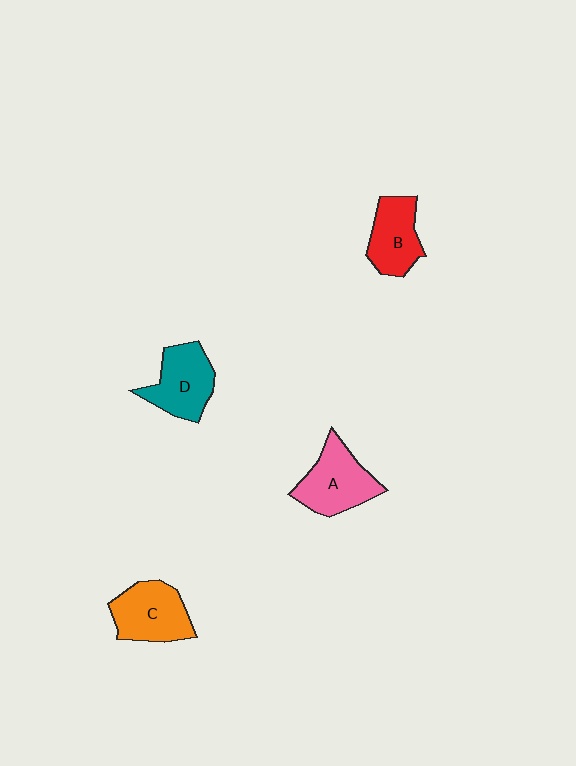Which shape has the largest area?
Shape A (pink).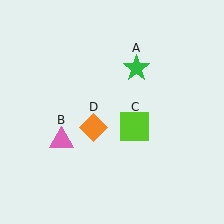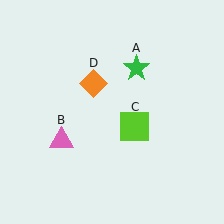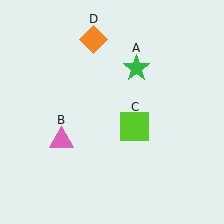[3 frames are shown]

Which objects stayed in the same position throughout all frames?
Green star (object A) and pink triangle (object B) and lime square (object C) remained stationary.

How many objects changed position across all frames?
1 object changed position: orange diamond (object D).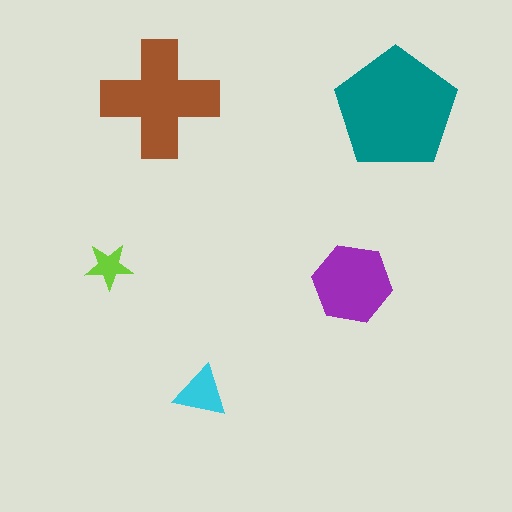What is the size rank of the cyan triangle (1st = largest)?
4th.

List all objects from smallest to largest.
The lime star, the cyan triangle, the purple hexagon, the brown cross, the teal pentagon.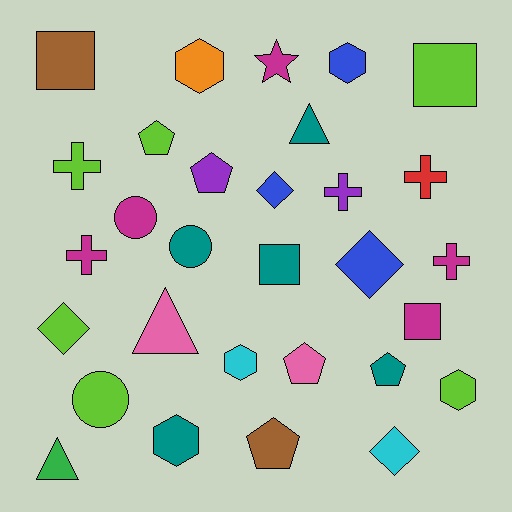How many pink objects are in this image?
There are 2 pink objects.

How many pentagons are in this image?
There are 5 pentagons.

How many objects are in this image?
There are 30 objects.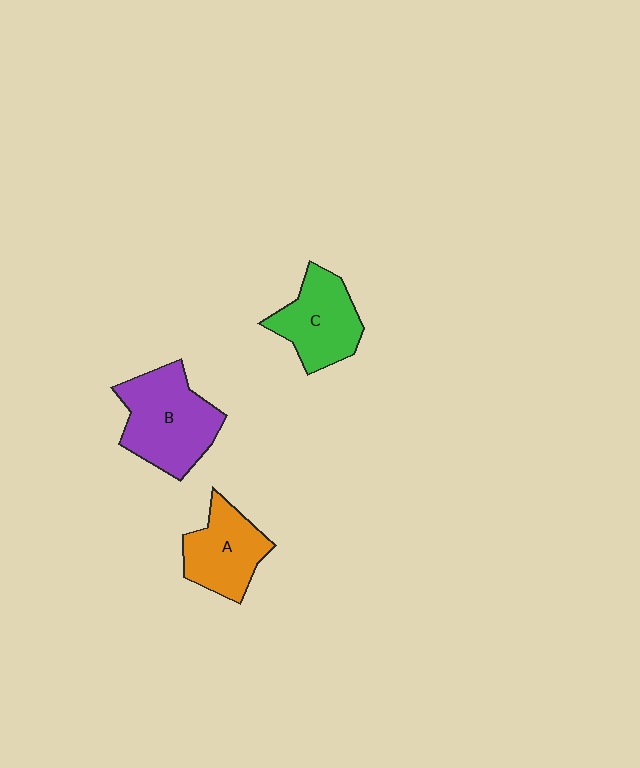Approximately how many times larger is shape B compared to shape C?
Approximately 1.3 times.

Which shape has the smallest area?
Shape A (orange).